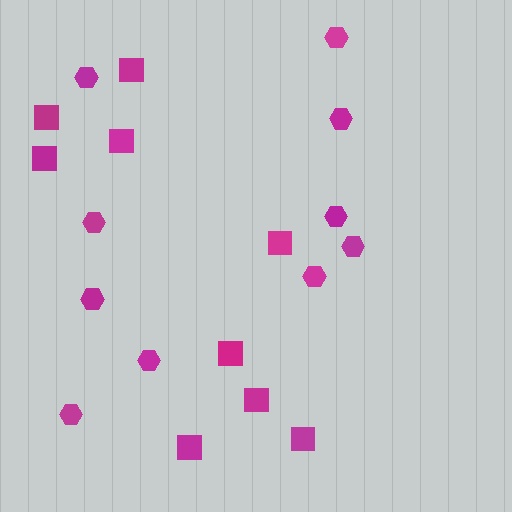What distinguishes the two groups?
There are 2 groups: one group of hexagons (10) and one group of squares (9).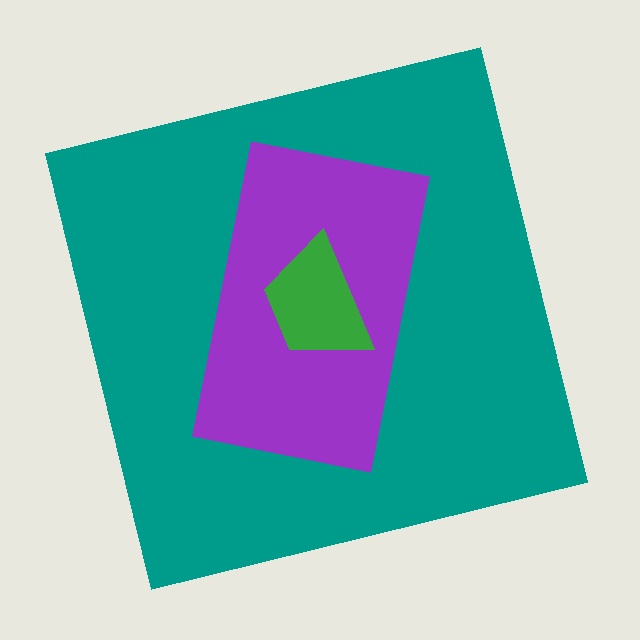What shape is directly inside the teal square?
The purple rectangle.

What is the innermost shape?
The green trapezoid.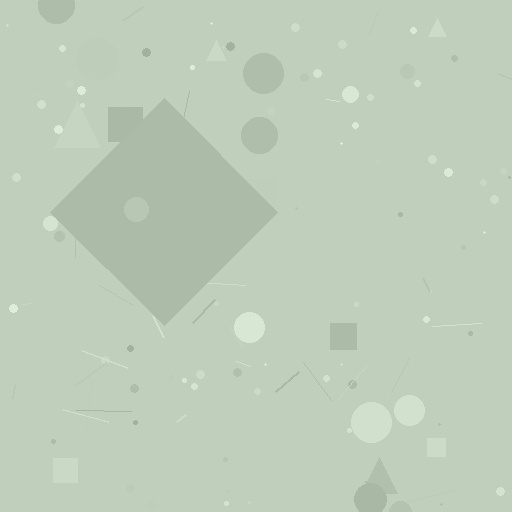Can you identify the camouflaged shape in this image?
The camouflaged shape is a diamond.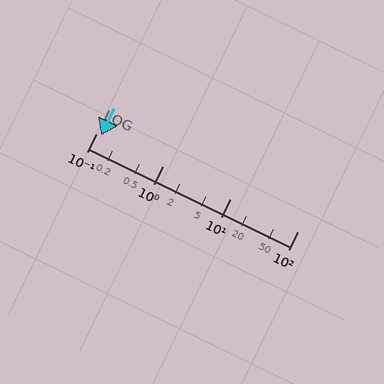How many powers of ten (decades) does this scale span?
The scale spans 3 decades, from 0.1 to 100.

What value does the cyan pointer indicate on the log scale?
The pointer indicates approximately 0.12.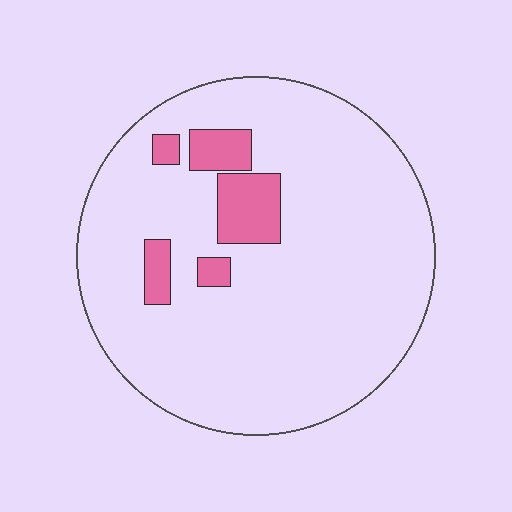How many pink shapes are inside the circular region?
5.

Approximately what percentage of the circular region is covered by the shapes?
Approximately 10%.